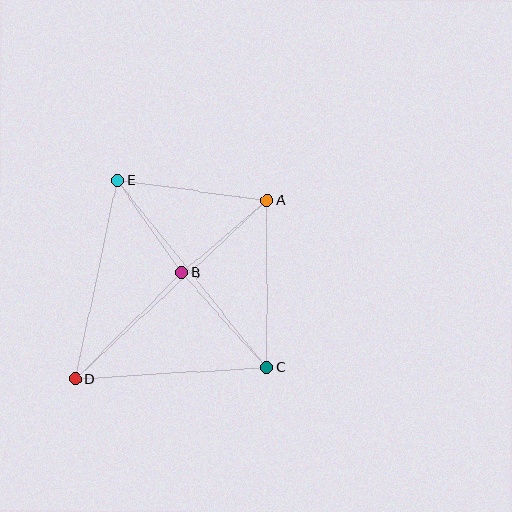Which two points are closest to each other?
Points A and B are closest to each other.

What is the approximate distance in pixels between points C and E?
The distance between C and E is approximately 239 pixels.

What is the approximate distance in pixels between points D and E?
The distance between D and E is approximately 203 pixels.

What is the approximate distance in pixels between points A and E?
The distance between A and E is approximately 151 pixels.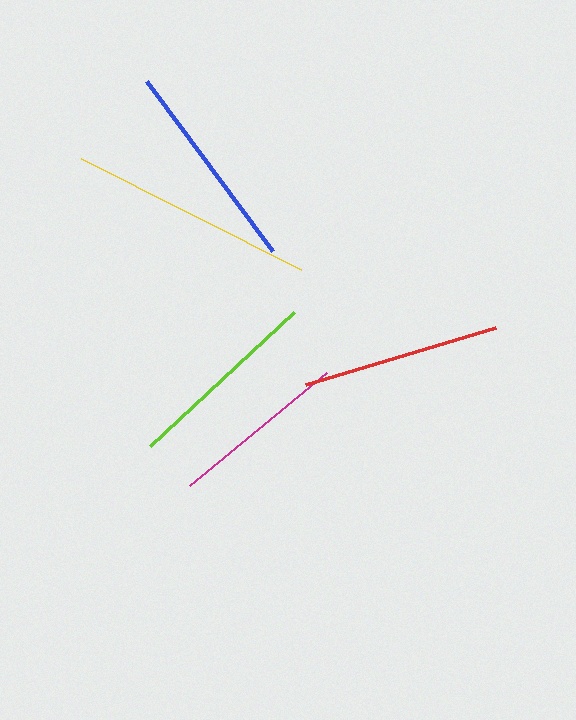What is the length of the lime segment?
The lime segment is approximately 196 pixels long.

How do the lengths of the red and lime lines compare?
The red and lime lines are approximately the same length.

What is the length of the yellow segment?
The yellow segment is approximately 247 pixels long.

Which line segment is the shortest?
The magenta line is the shortest at approximately 178 pixels.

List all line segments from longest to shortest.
From longest to shortest: yellow, blue, red, lime, magenta.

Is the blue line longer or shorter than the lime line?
The blue line is longer than the lime line.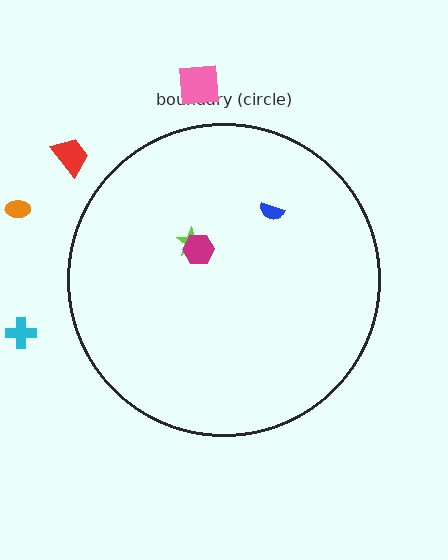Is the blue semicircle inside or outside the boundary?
Inside.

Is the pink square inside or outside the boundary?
Outside.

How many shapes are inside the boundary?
3 inside, 4 outside.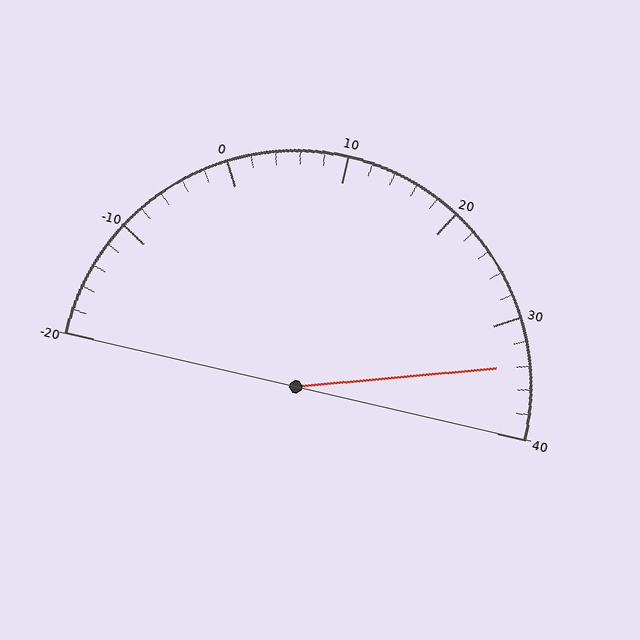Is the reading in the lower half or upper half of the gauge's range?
The reading is in the upper half of the range (-20 to 40).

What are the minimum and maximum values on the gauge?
The gauge ranges from -20 to 40.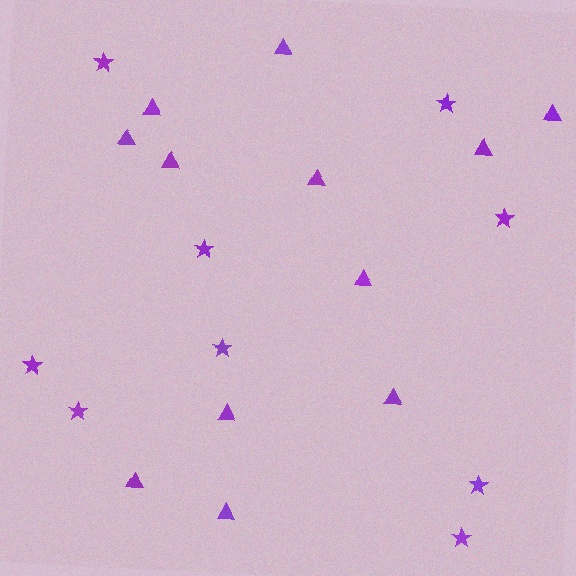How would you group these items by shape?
There are 2 groups: one group of stars (9) and one group of triangles (12).